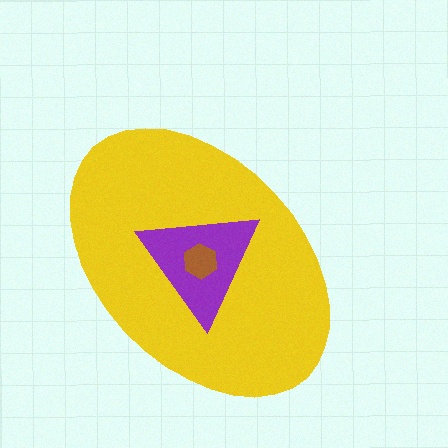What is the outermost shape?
The yellow ellipse.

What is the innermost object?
The brown hexagon.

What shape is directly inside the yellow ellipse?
The purple triangle.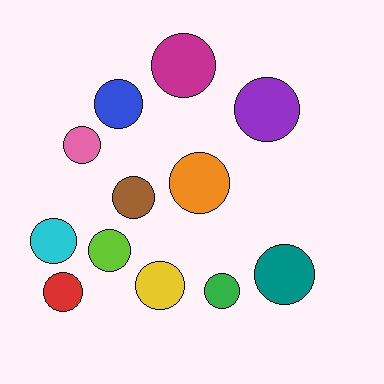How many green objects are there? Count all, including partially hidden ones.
There is 1 green object.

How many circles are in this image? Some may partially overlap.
There are 12 circles.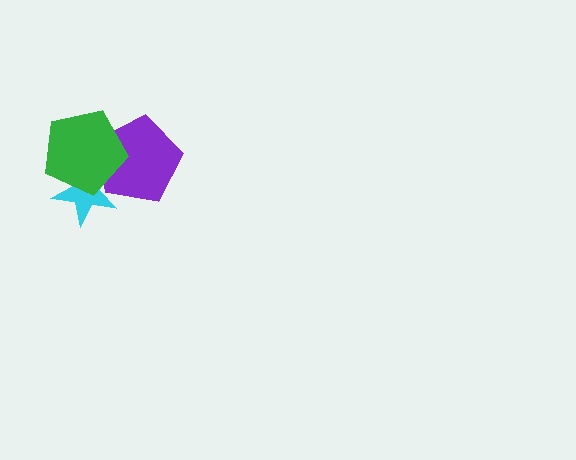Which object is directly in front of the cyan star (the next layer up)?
The purple pentagon is directly in front of the cyan star.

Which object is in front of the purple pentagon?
The green pentagon is in front of the purple pentagon.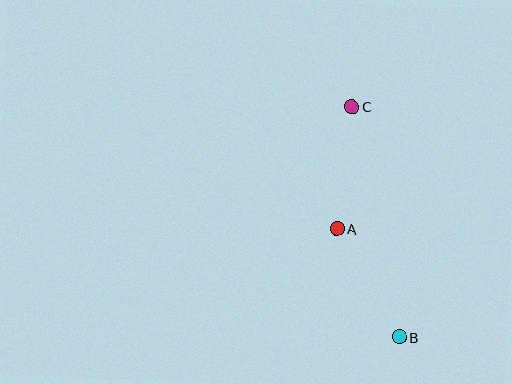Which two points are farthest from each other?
Points B and C are farthest from each other.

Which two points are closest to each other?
Points A and C are closest to each other.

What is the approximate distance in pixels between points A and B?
The distance between A and B is approximately 125 pixels.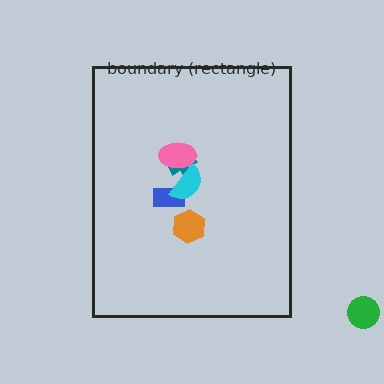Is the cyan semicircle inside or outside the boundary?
Inside.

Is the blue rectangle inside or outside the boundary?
Inside.